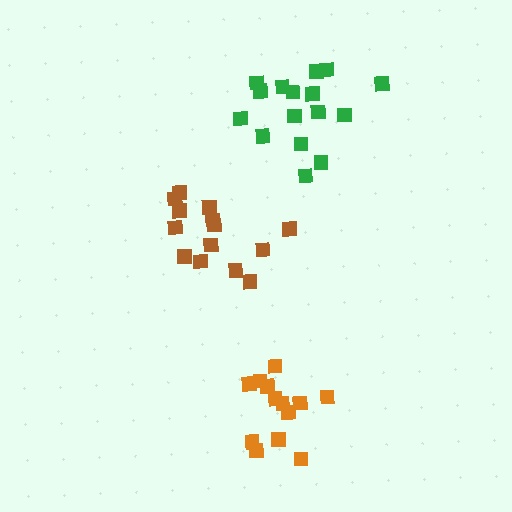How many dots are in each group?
Group 1: 14 dots, Group 2: 14 dots, Group 3: 16 dots (44 total).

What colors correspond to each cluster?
The clusters are colored: orange, brown, green.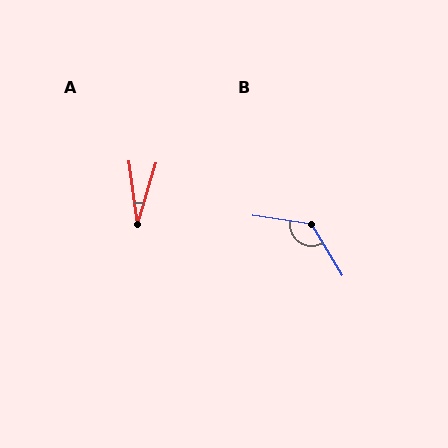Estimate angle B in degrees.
Approximately 130 degrees.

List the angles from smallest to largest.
A (24°), B (130°).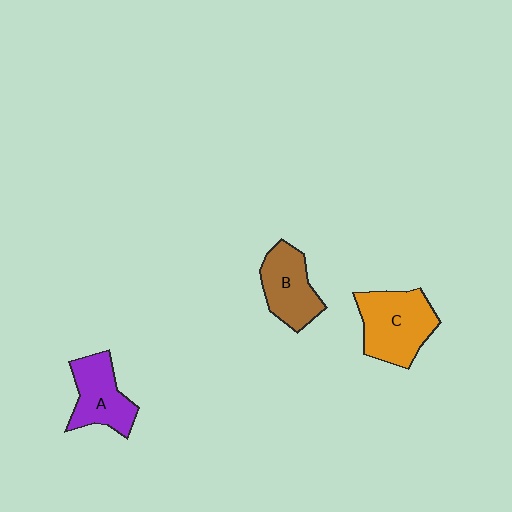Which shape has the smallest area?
Shape B (brown).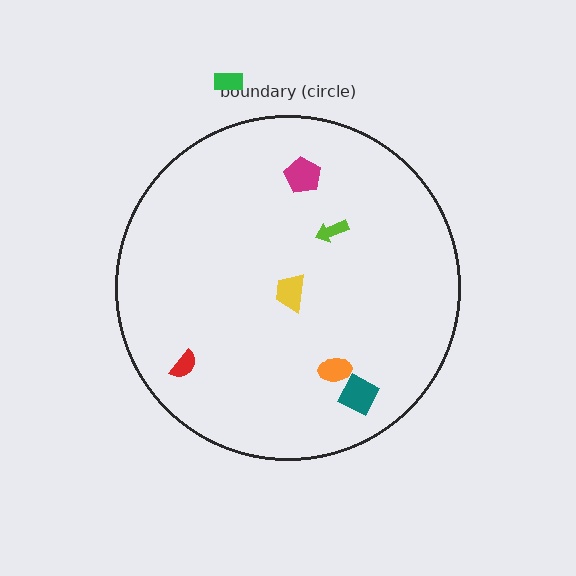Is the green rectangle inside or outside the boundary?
Outside.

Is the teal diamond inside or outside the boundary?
Inside.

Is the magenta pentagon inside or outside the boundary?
Inside.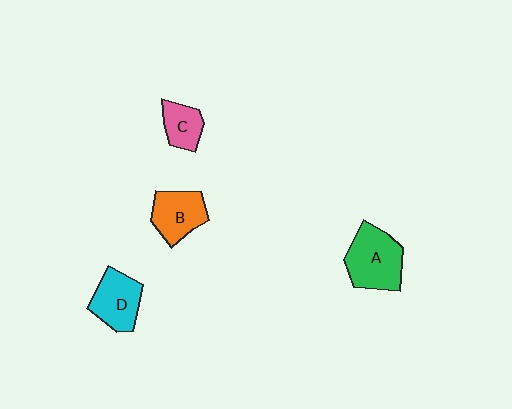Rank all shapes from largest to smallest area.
From largest to smallest: A (green), D (cyan), B (orange), C (pink).